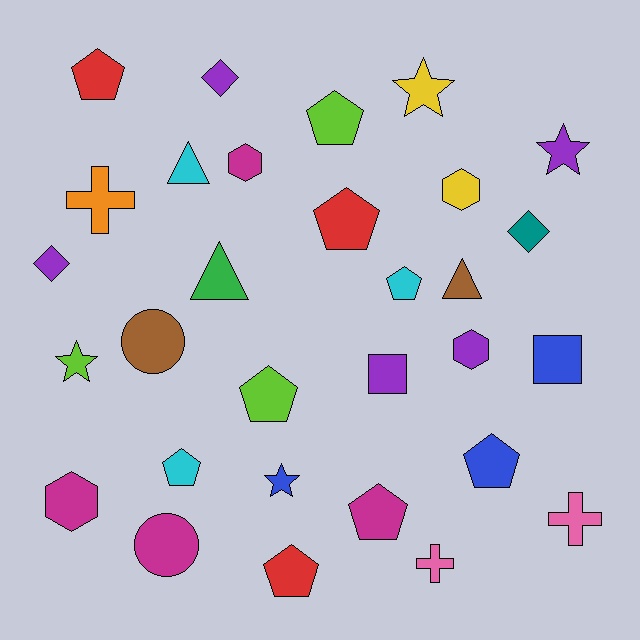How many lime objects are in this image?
There are 3 lime objects.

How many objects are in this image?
There are 30 objects.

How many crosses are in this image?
There are 3 crosses.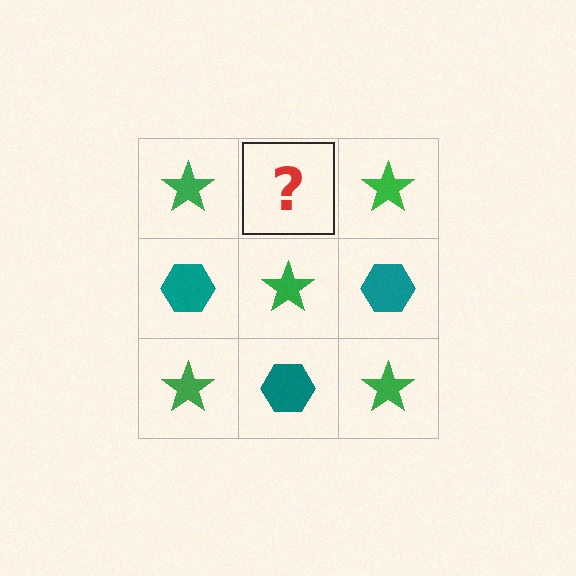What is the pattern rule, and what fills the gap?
The rule is that it alternates green star and teal hexagon in a checkerboard pattern. The gap should be filled with a teal hexagon.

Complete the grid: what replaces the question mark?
The question mark should be replaced with a teal hexagon.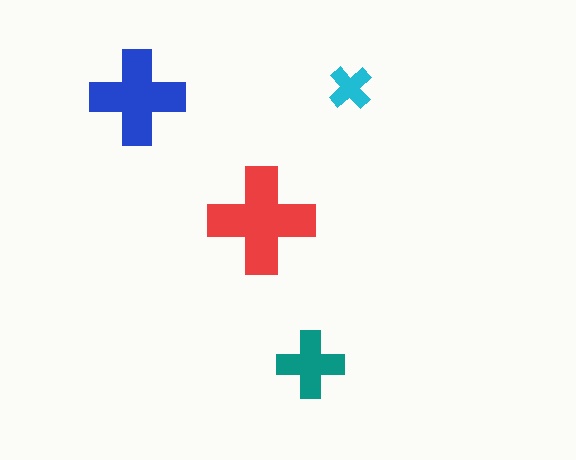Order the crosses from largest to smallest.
the red one, the blue one, the teal one, the cyan one.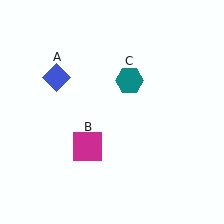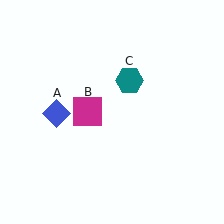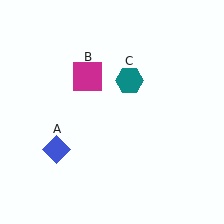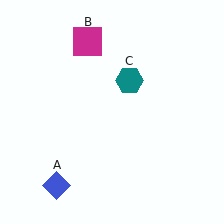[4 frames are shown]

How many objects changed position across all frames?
2 objects changed position: blue diamond (object A), magenta square (object B).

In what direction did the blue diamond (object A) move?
The blue diamond (object A) moved down.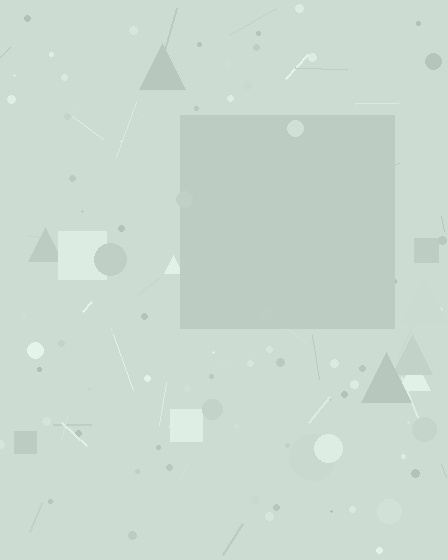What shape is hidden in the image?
A square is hidden in the image.